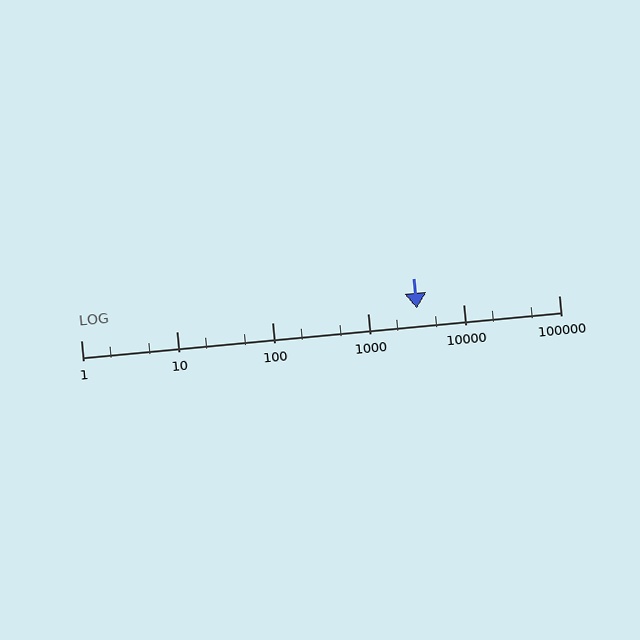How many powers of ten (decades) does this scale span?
The scale spans 5 decades, from 1 to 100000.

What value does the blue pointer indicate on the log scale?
The pointer indicates approximately 3300.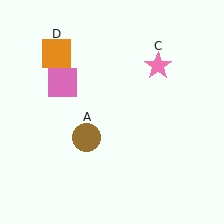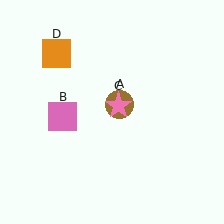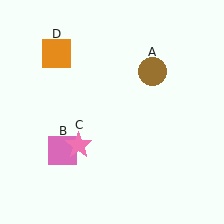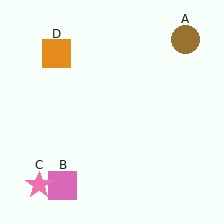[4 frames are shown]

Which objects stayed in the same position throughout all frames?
Orange square (object D) remained stationary.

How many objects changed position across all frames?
3 objects changed position: brown circle (object A), pink square (object B), pink star (object C).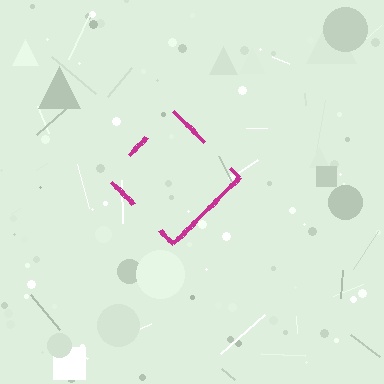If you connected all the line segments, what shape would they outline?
They would outline a diamond.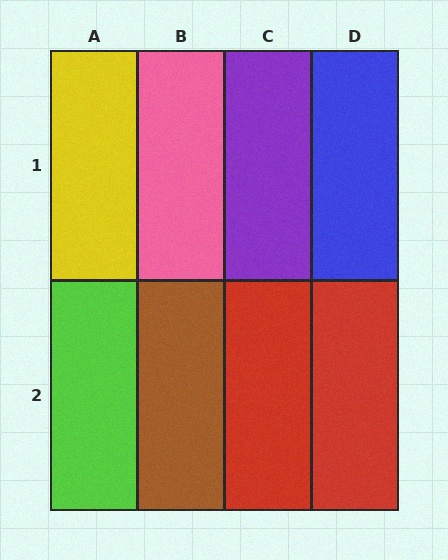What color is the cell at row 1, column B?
Pink.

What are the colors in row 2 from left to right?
Lime, brown, red, red.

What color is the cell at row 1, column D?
Blue.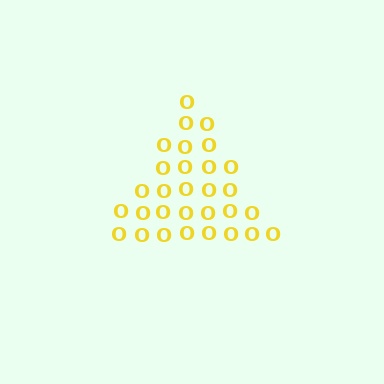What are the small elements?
The small elements are letter O's.